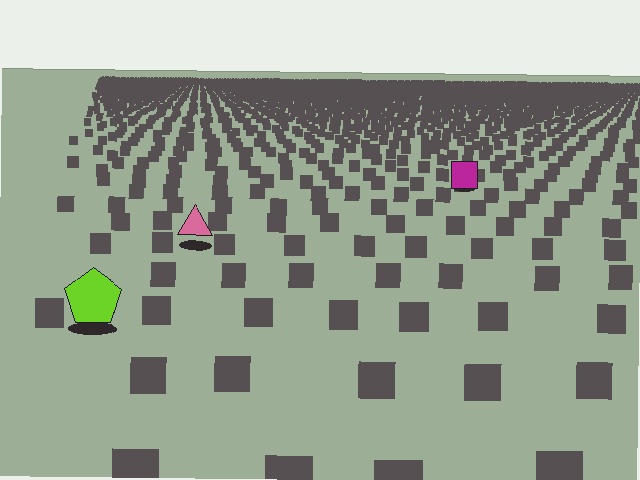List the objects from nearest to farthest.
From nearest to farthest: the lime pentagon, the pink triangle, the magenta square.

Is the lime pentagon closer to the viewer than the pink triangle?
Yes. The lime pentagon is closer — you can tell from the texture gradient: the ground texture is coarser near it.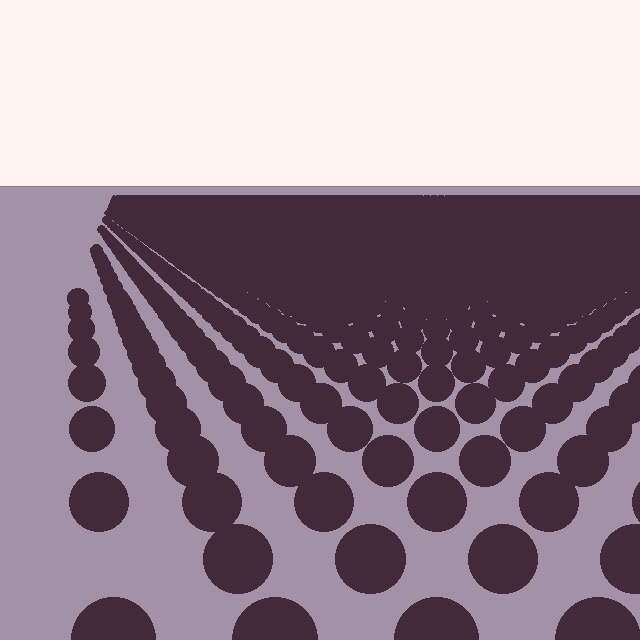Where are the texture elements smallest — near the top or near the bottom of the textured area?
Near the top.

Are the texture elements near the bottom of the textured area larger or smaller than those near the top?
Larger. Near the bottom, elements are closer to the viewer and appear at a bigger on-screen size.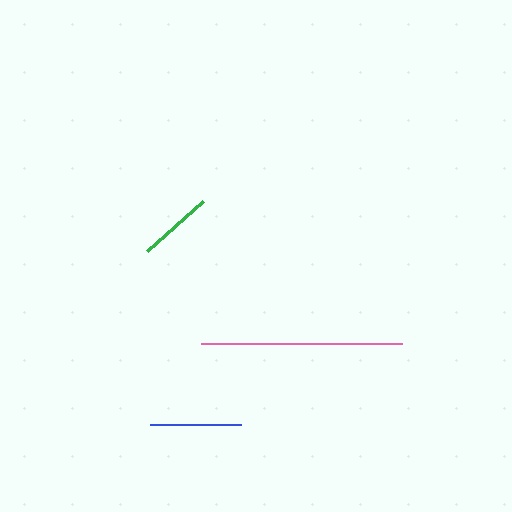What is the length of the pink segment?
The pink segment is approximately 201 pixels long.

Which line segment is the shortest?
The green line is the shortest at approximately 74 pixels.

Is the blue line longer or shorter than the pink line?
The pink line is longer than the blue line.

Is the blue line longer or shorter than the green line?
The blue line is longer than the green line.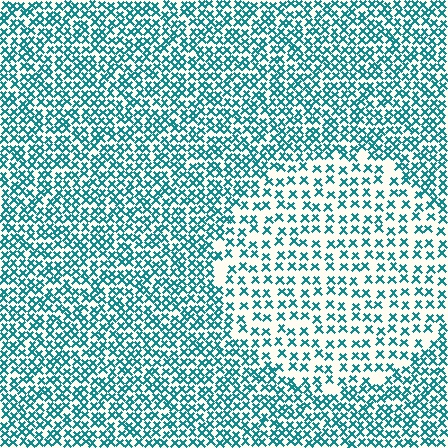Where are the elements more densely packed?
The elements are more densely packed outside the circle boundary.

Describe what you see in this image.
The image contains small teal elements arranged at two different densities. A circle-shaped region is visible where the elements are less densely packed than the surrounding area.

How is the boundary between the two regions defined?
The boundary is defined by a change in element density (approximately 1.9x ratio). All elements are the same color, size, and shape.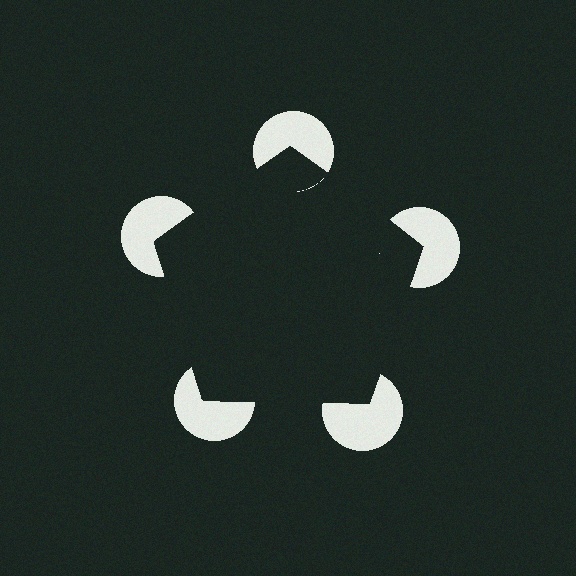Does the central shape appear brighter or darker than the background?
It typically appears slightly darker than the background, even though no actual brightness change is drawn.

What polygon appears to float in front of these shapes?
An illusory pentagon — its edges are inferred from the aligned wedge cuts in the pac-man discs, not physically drawn.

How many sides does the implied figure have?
5 sides.